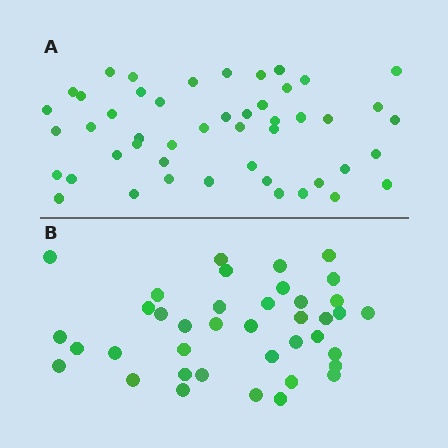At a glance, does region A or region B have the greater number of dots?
Region A (the top region) has more dots.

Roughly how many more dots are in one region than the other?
Region A has roughly 8 or so more dots than region B.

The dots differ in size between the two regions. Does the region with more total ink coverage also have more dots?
No. Region B has more total ink coverage because its dots are larger, but region A actually contains more individual dots. Total area can be misleading — the number of items is what matters here.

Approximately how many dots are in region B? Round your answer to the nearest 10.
About 40 dots. (The exact count is 39, which rounds to 40.)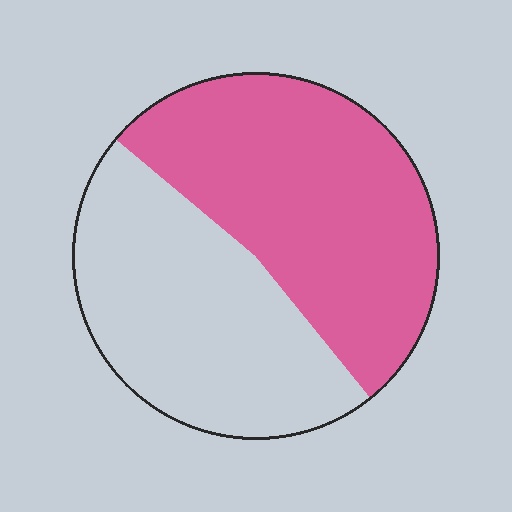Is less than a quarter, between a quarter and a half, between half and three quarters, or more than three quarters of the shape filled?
Between half and three quarters.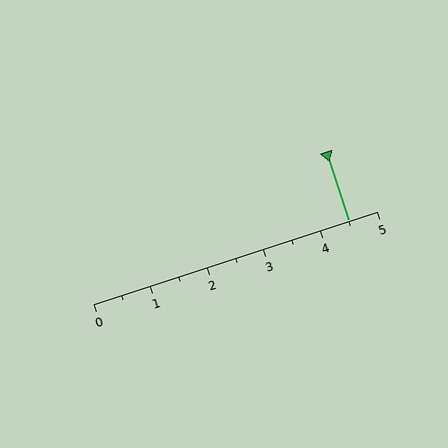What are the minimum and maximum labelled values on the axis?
The axis runs from 0 to 5.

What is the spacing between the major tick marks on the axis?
The major ticks are spaced 1 apart.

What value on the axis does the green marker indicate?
The marker indicates approximately 4.5.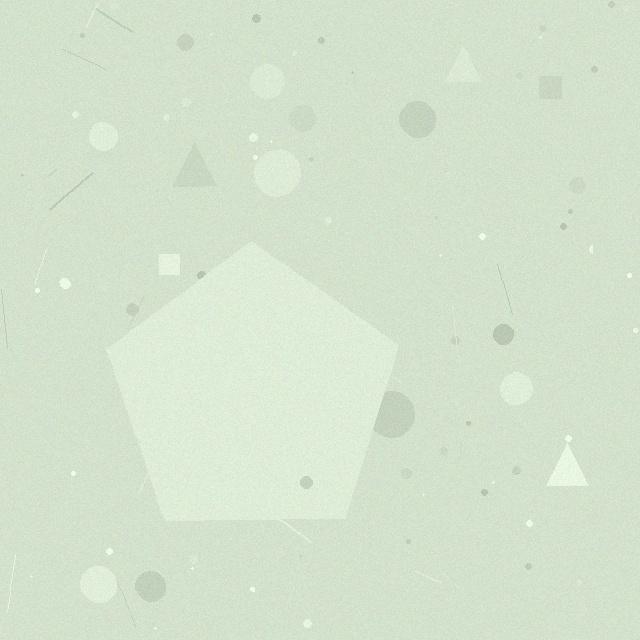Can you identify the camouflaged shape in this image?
The camouflaged shape is a pentagon.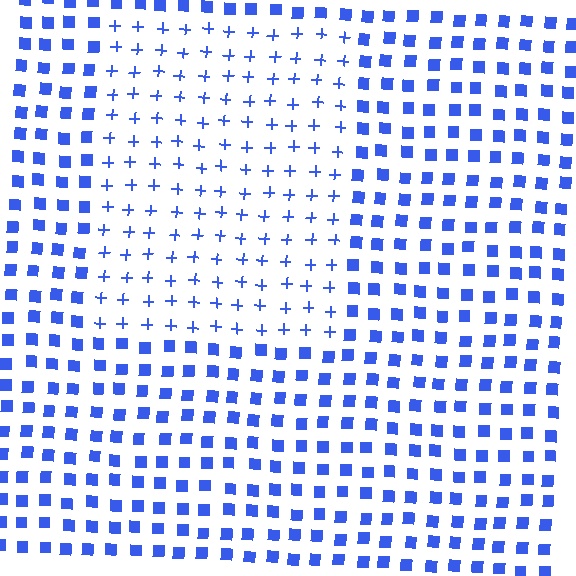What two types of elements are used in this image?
The image uses plus signs inside the rectangle region and squares outside it.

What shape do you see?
I see a rectangle.